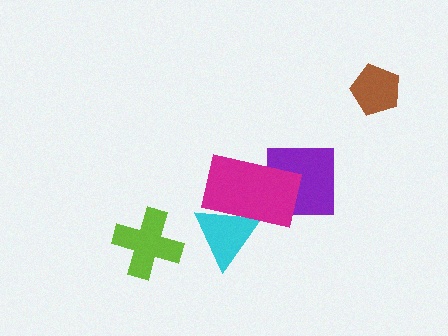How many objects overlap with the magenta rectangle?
2 objects overlap with the magenta rectangle.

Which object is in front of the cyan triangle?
The magenta rectangle is in front of the cyan triangle.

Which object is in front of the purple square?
The magenta rectangle is in front of the purple square.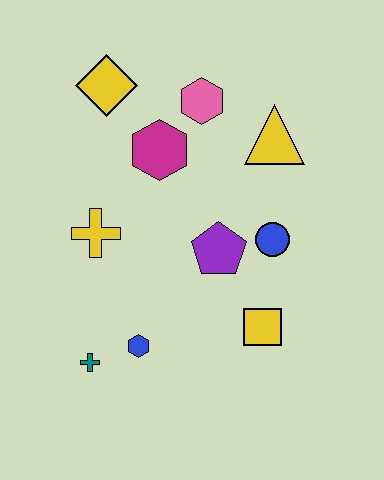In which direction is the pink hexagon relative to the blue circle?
The pink hexagon is above the blue circle.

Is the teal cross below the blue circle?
Yes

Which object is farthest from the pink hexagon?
The teal cross is farthest from the pink hexagon.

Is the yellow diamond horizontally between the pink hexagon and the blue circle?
No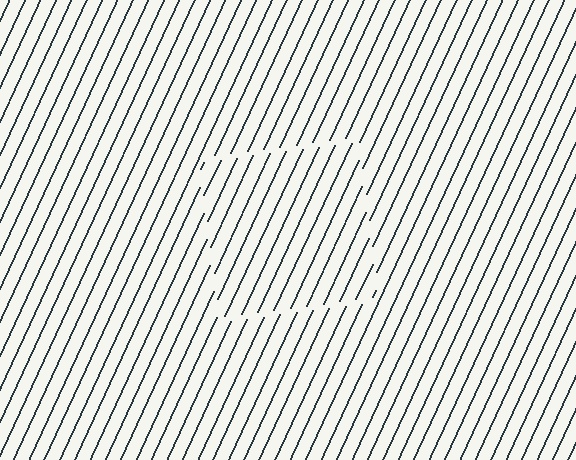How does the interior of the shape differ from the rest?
The interior of the shape contains the same grating, shifted by half a period — the contour is defined by the phase discontinuity where line-ends from the inner and outer gratings abut.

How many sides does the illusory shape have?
4 sides — the line-ends trace a square.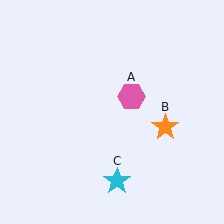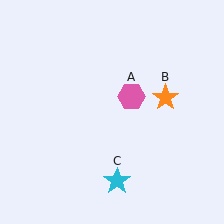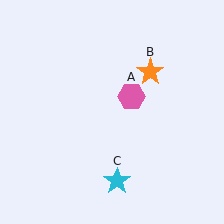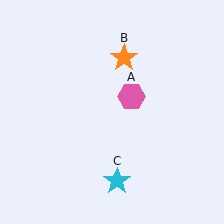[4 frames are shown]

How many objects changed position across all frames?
1 object changed position: orange star (object B).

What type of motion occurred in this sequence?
The orange star (object B) rotated counterclockwise around the center of the scene.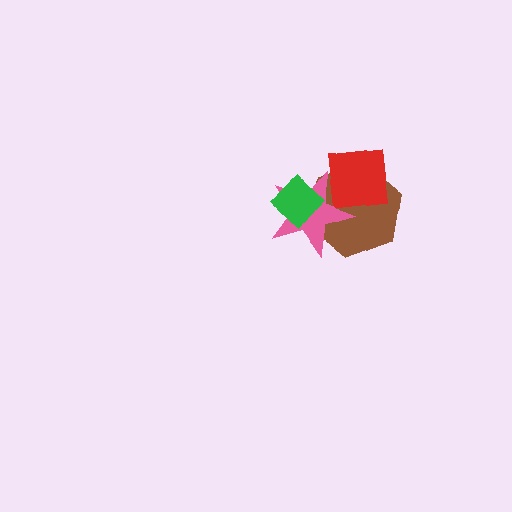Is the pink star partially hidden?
Yes, it is partially covered by another shape.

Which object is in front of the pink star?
The green diamond is in front of the pink star.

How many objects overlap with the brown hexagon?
3 objects overlap with the brown hexagon.